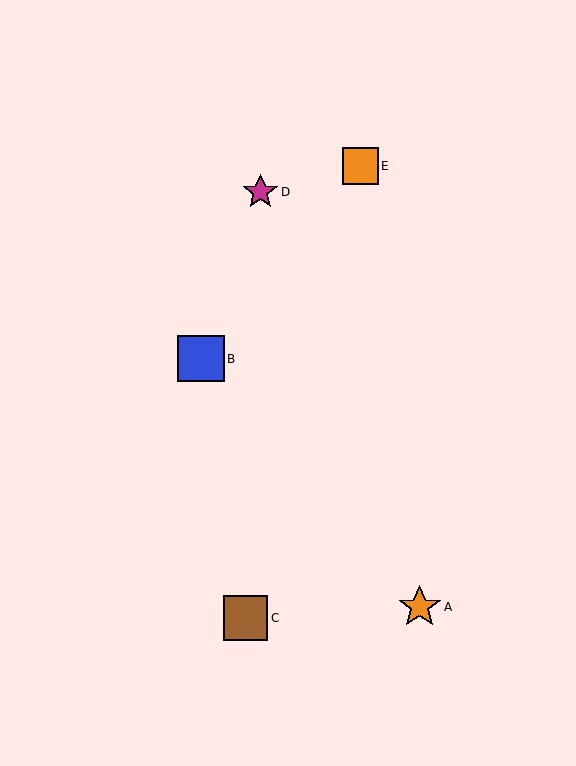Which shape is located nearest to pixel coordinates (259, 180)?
The magenta star (labeled D) at (260, 192) is nearest to that location.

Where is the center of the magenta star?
The center of the magenta star is at (260, 192).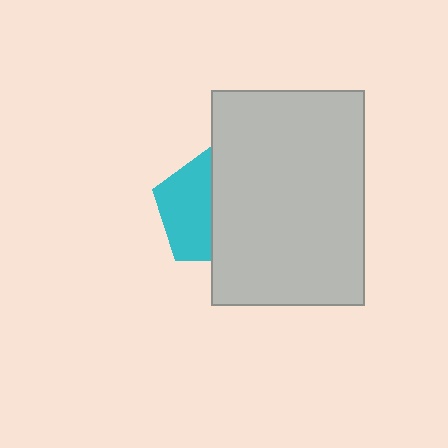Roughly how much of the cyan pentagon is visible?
About half of it is visible (roughly 49%).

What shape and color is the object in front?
The object in front is a light gray rectangle.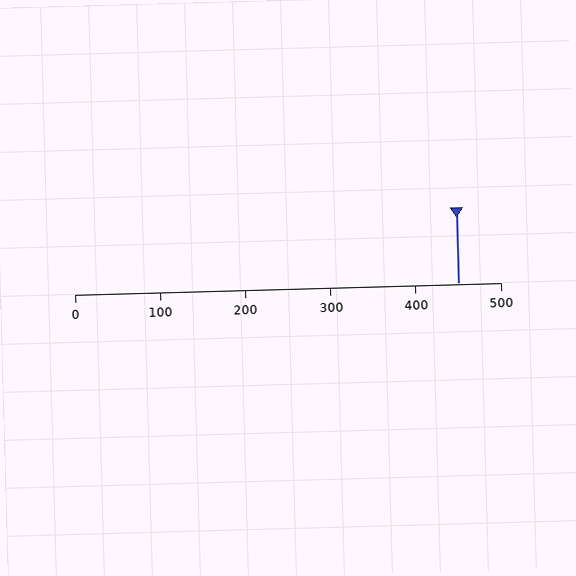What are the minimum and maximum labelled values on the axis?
The axis runs from 0 to 500.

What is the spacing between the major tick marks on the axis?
The major ticks are spaced 100 apart.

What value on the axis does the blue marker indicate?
The marker indicates approximately 450.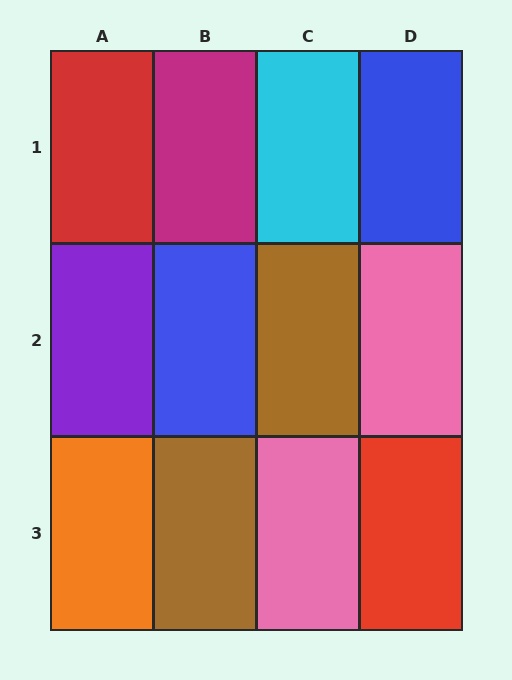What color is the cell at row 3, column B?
Brown.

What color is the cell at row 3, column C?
Pink.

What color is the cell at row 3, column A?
Orange.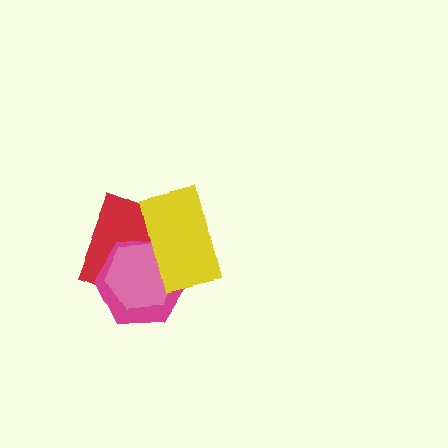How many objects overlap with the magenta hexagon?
3 objects overlap with the magenta hexagon.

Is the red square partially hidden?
Yes, it is partially covered by another shape.